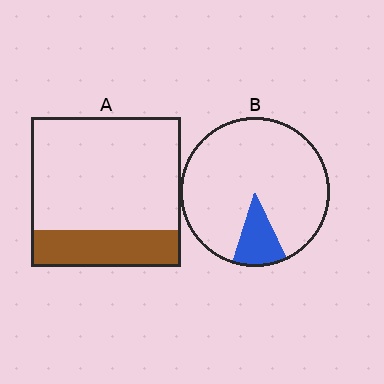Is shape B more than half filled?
No.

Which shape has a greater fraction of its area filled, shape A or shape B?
Shape A.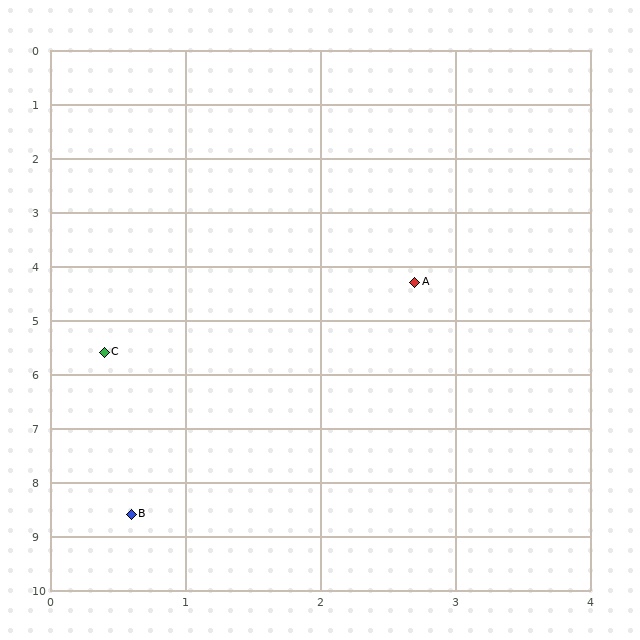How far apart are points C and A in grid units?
Points C and A are about 2.6 grid units apart.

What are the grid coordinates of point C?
Point C is at approximately (0.4, 5.6).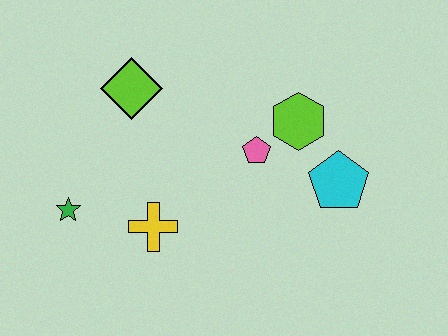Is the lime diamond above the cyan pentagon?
Yes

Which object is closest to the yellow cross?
The green star is closest to the yellow cross.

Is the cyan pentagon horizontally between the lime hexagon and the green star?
No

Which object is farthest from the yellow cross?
The cyan pentagon is farthest from the yellow cross.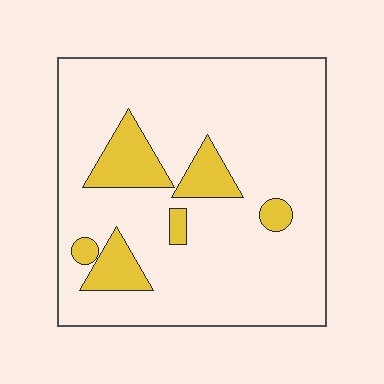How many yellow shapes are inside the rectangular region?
6.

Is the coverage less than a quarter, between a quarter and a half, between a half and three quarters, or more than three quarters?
Less than a quarter.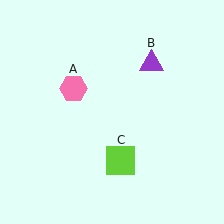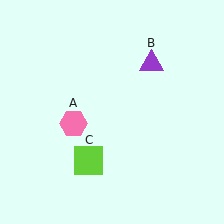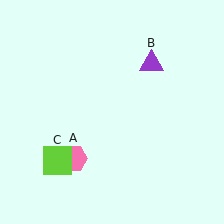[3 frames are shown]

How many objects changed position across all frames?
2 objects changed position: pink hexagon (object A), lime square (object C).